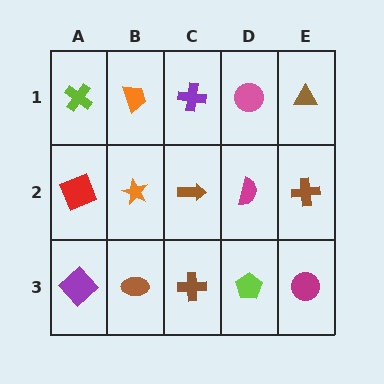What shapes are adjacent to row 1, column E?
A brown cross (row 2, column E), a pink circle (row 1, column D).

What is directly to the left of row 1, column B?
A lime cross.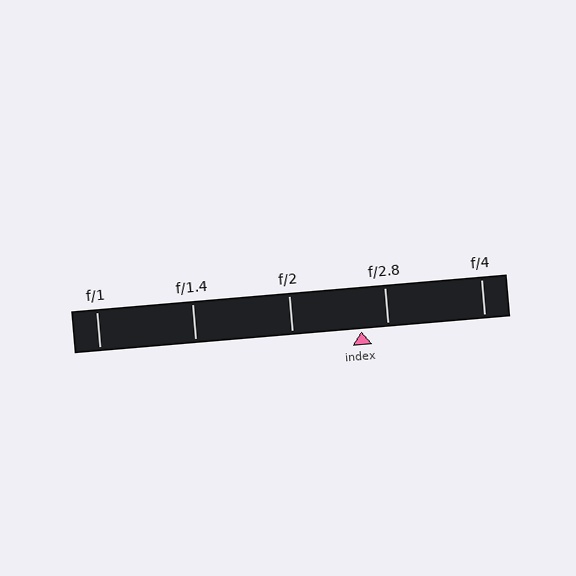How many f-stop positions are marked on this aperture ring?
There are 5 f-stop positions marked.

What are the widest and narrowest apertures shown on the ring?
The widest aperture shown is f/1 and the narrowest is f/4.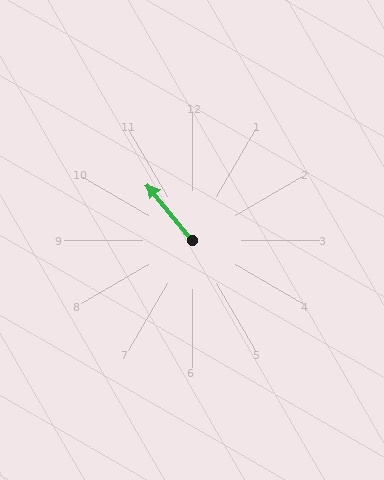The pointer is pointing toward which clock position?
Roughly 11 o'clock.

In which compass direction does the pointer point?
Northwest.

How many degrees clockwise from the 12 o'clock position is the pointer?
Approximately 321 degrees.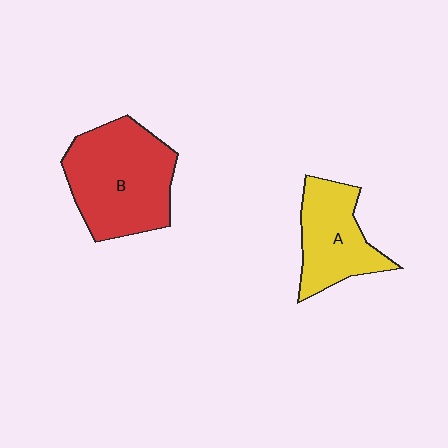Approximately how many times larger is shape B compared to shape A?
Approximately 1.5 times.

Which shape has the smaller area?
Shape A (yellow).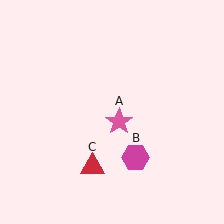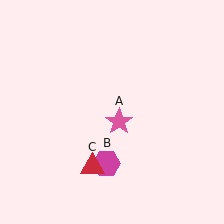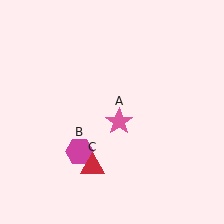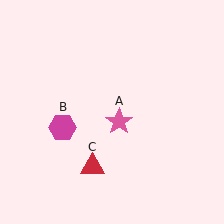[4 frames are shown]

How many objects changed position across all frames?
1 object changed position: magenta hexagon (object B).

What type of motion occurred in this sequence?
The magenta hexagon (object B) rotated clockwise around the center of the scene.